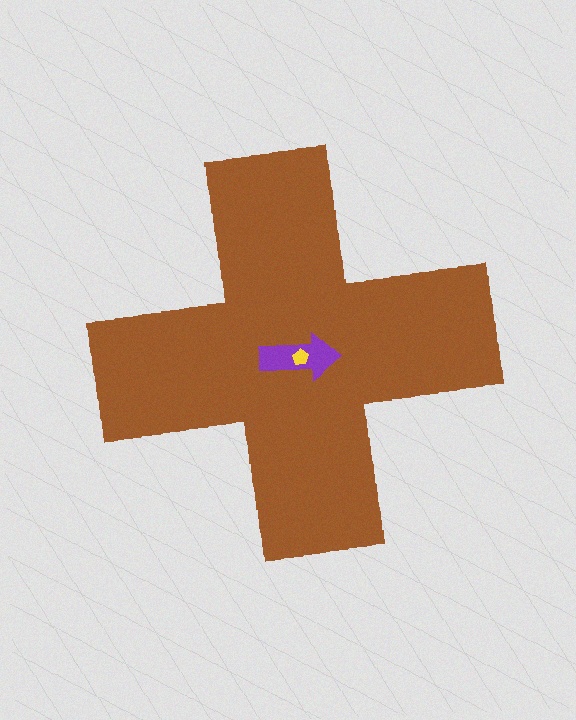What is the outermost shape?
The brown cross.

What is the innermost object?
The yellow pentagon.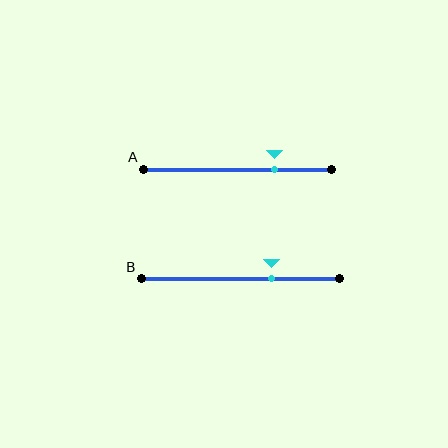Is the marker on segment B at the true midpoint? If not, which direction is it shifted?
No, the marker on segment B is shifted to the right by about 16% of the segment length.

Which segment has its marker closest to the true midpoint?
Segment B has its marker closest to the true midpoint.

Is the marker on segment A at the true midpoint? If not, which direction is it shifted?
No, the marker on segment A is shifted to the right by about 20% of the segment length.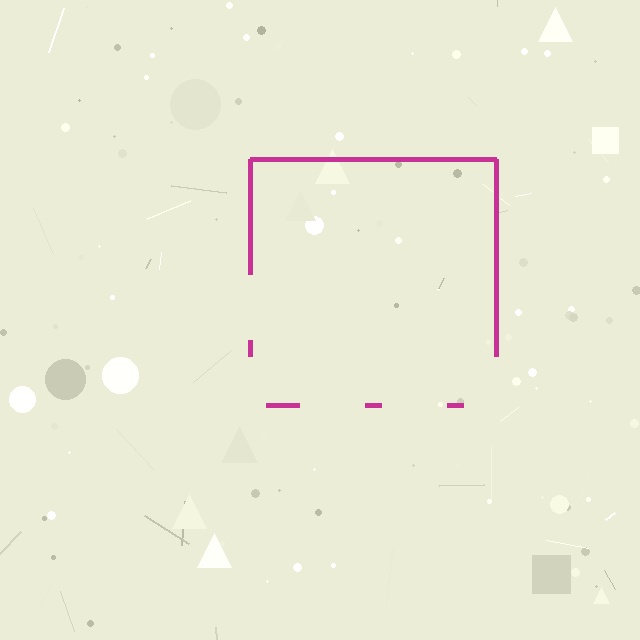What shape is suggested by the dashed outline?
The dashed outline suggests a square.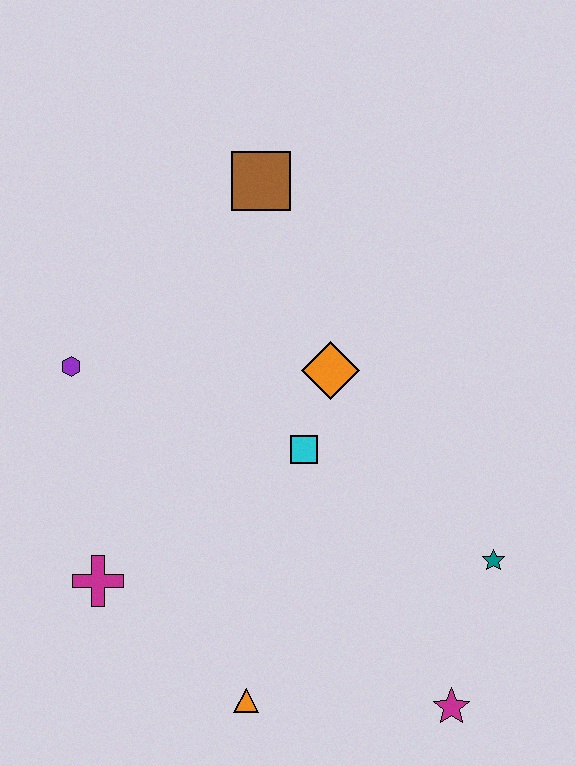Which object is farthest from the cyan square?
The magenta star is farthest from the cyan square.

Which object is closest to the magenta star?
The teal star is closest to the magenta star.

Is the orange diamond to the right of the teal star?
No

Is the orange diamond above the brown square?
No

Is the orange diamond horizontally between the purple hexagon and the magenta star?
Yes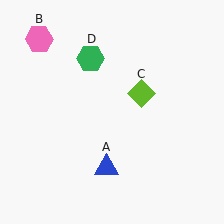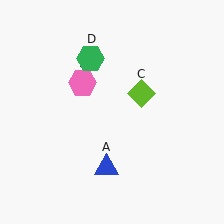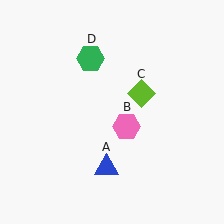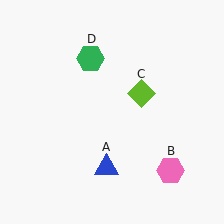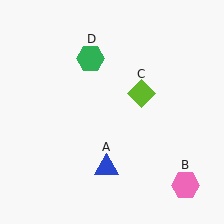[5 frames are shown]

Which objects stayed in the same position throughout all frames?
Blue triangle (object A) and lime diamond (object C) and green hexagon (object D) remained stationary.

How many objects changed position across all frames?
1 object changed position: pink hexagon (object B).